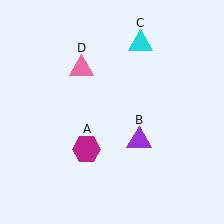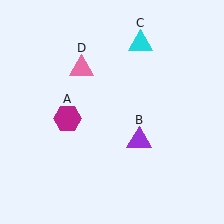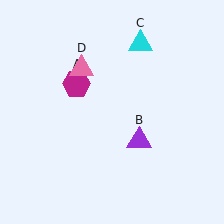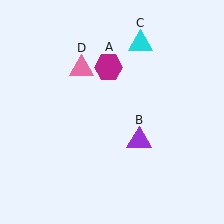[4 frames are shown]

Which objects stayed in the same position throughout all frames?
Purple triangle (object B) and cyan triangle (object C) and pink triangle (object D) remained stationary.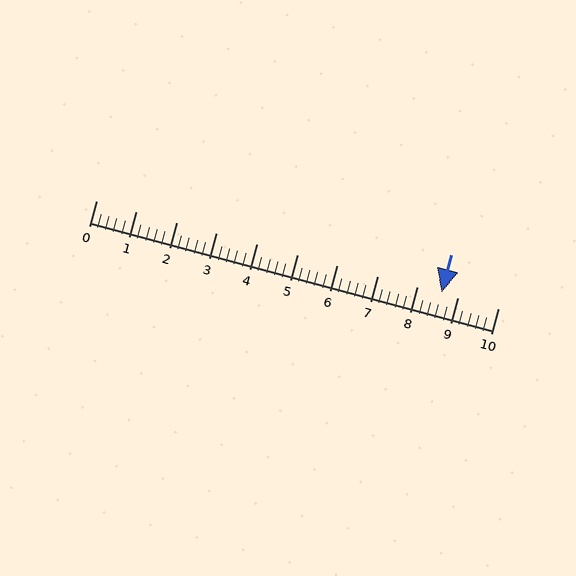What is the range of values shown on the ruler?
The ruler shows values from 0 to 10.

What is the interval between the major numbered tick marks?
The major tick marks are spaced 1 units apart.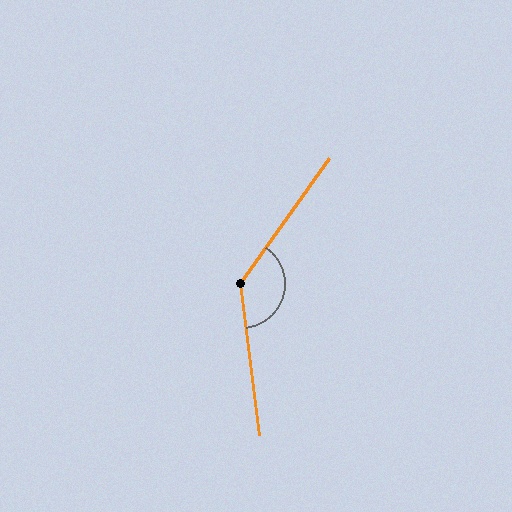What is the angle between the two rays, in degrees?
Approximately 138 degrees.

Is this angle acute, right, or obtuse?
It is obtuse.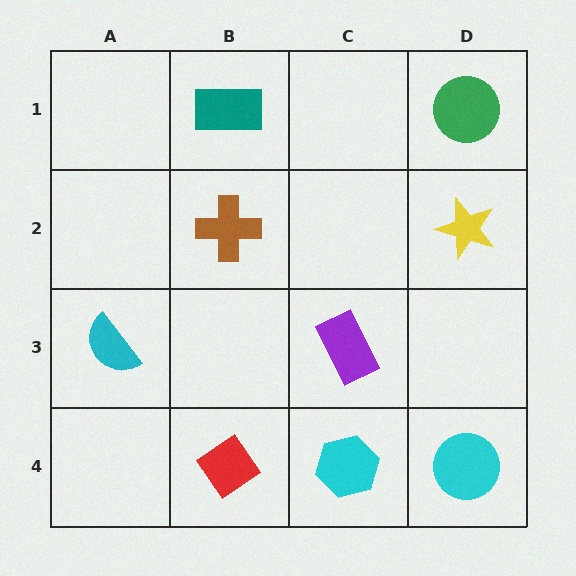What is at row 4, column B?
A red diamond.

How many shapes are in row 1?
2 shapes.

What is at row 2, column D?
A yellow star.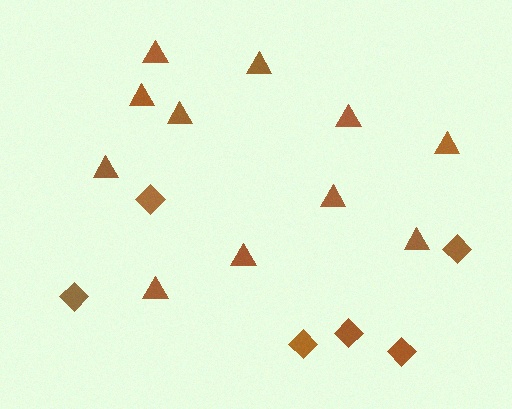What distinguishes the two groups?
There are 2 groups: one group of triangles (11) and one group of diamonds (6).